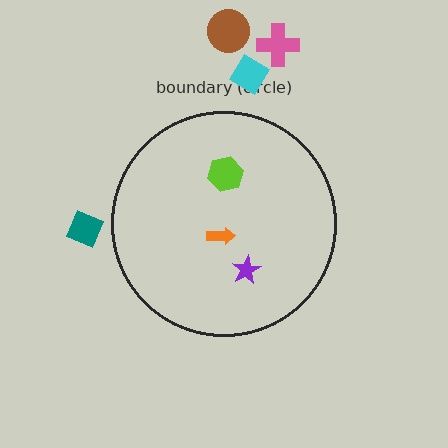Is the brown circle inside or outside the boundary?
Outside.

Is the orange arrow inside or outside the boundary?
Inside.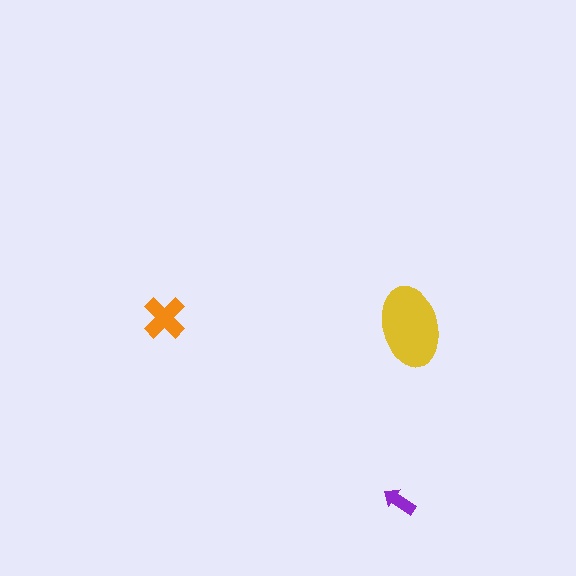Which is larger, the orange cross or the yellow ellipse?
The yellow ellipse.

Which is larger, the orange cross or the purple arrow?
The orange cross.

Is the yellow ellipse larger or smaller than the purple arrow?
Larger.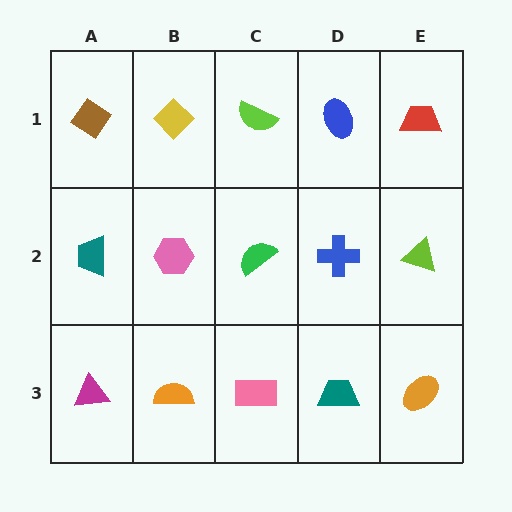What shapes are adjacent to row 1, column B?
A pink hexagon (row 2, column B), a brown diamond (row 1, column A), a lime semicircle (row 1, column C).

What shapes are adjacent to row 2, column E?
A red trapezoid (row 1, column E), an orange ellipse (row 3, column E), a blue cross (row 2, column D).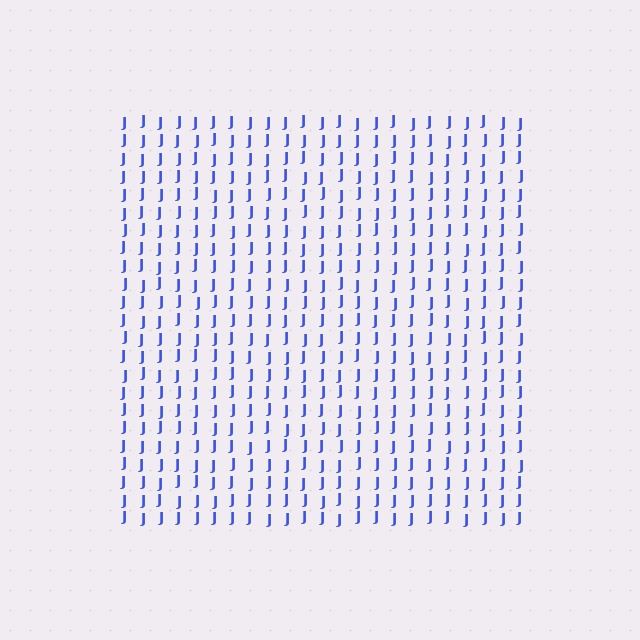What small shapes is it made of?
It is made of small letter J's.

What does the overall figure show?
The overall figure shows a square.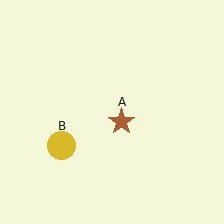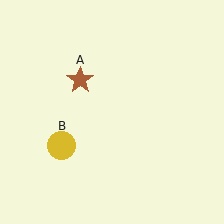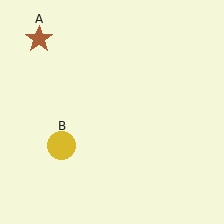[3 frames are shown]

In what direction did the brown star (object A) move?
The brown star (object A) moved up and to the left.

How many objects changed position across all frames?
1 object changed position: brown star (object A).